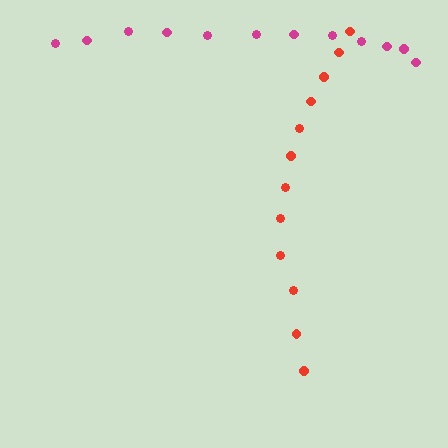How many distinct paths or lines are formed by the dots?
There are 2 distinct paths.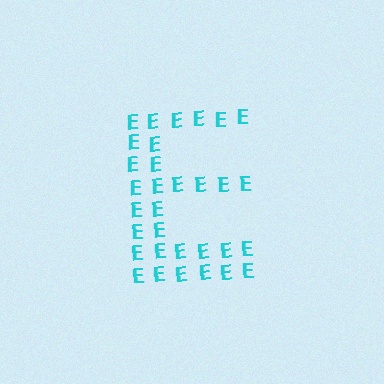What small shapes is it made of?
It is made of small letter E's.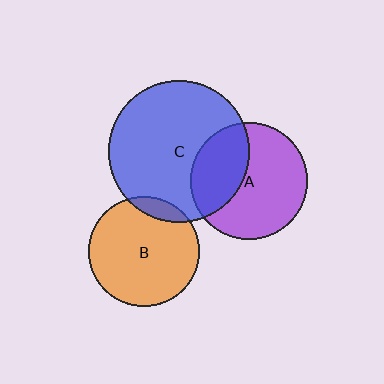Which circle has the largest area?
Circle C (blue).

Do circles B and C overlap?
Yes.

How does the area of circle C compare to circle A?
Approximately 1.5 times.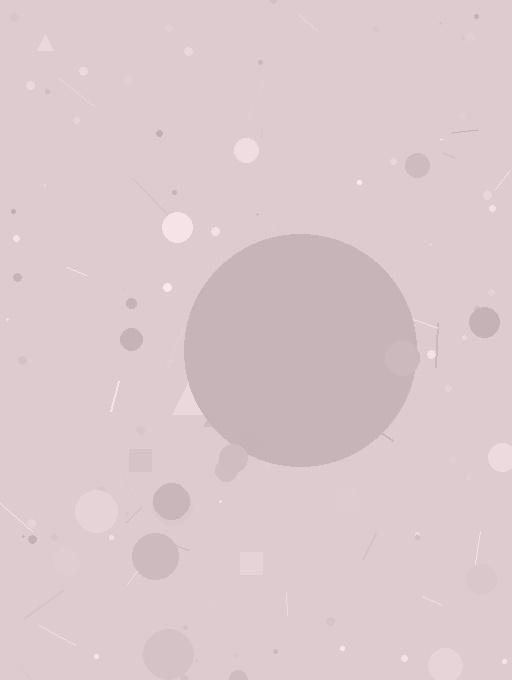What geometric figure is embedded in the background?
A circle is embedded in the background.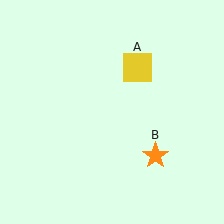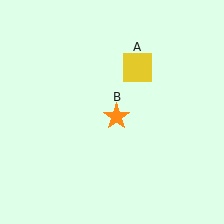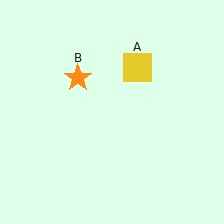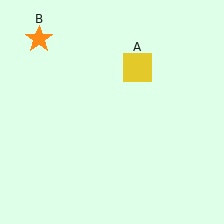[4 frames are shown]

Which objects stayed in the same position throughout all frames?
Yellow square (object A) remained stationary.